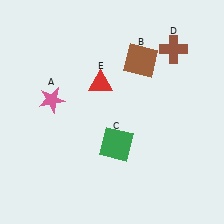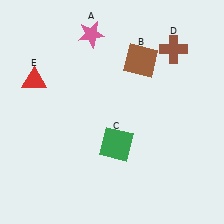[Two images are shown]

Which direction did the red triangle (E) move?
The red triangle (E) moved left.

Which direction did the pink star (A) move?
The pink star (A) moved up.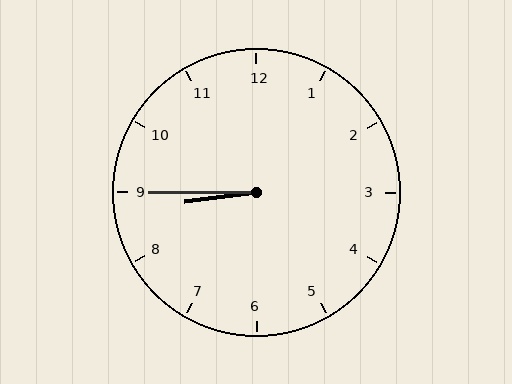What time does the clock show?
8:45.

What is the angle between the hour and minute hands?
Approximately 8 degrees.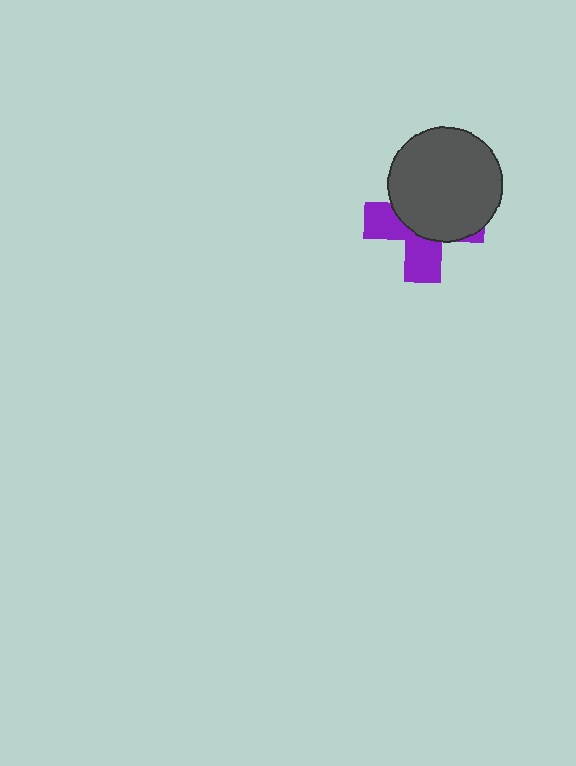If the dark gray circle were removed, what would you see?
You would see the complete purple cross.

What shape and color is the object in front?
The object in front is a dark gray circle.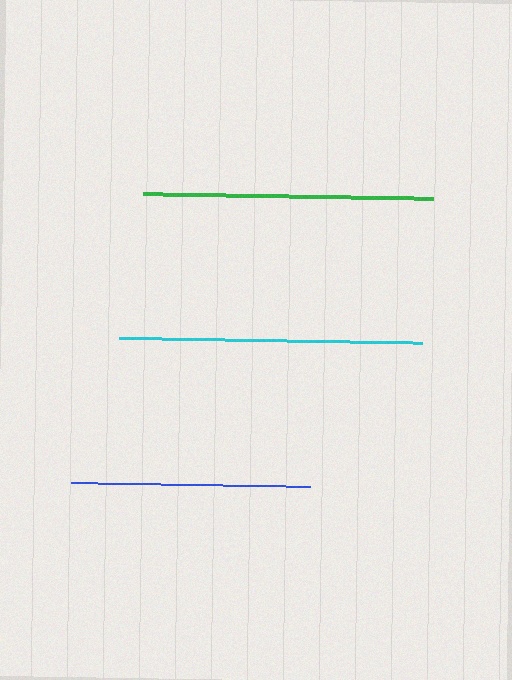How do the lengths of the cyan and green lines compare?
The cyan and green lines are approximately the same length.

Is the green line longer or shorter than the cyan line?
The cyan line is longer than the green line.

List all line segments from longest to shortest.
From longest to shortest: cyan, green, blue.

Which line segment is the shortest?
The blue line is the shortest at approximately 239 pixels.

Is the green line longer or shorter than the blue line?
The green line is longer than the blue line.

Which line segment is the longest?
The cyan line is the longest at approximately 303 pixels.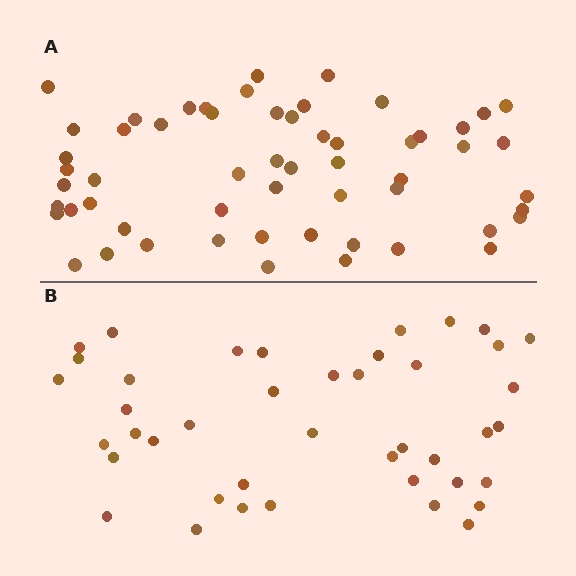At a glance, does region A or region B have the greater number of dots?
Region A (the top region) has more dots.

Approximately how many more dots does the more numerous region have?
Region A has approximately 15 more dots than region B.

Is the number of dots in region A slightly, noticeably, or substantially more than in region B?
Region A has noticeably more, but not dramatically so. The ratio is roughly 1.4 to 1.